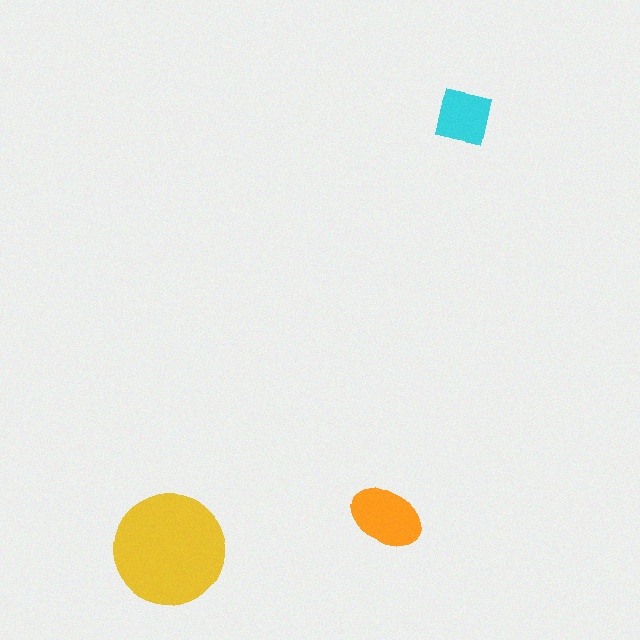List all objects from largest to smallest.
The yellow circle, the orange ellipse, the cyan square.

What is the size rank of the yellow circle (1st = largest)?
1st.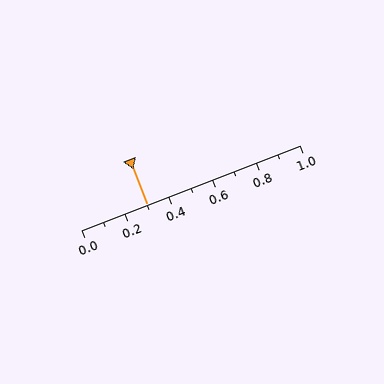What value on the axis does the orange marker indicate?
The marker indicates approximately 0.3.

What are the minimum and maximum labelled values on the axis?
The axis runs from 0.0 to 1.0.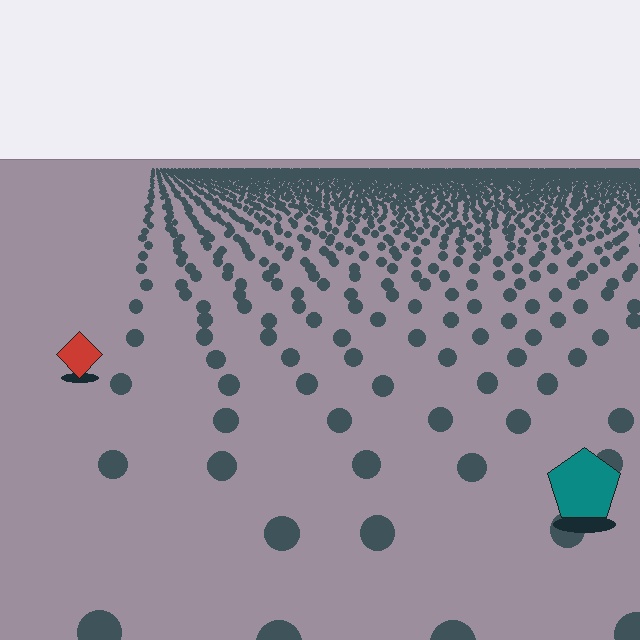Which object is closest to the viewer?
The teal pentagon is closest. The texture marks near it are larger and more spread out.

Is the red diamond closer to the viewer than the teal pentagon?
No. The teal pentagon is closer — you can tell from the texture gradient: the ground texture is coarser near it.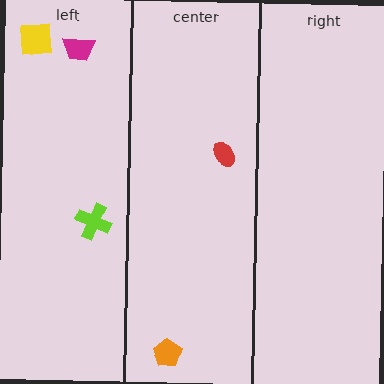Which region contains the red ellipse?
The center region.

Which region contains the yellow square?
The left region.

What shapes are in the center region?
The orange pentagon, the red ellipse.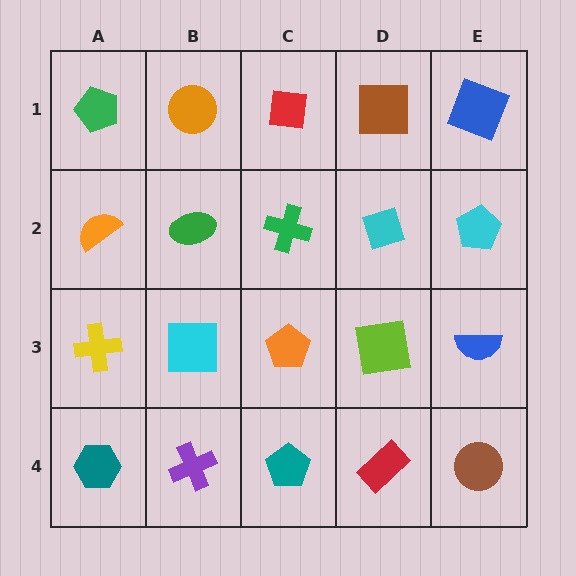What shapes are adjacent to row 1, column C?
A green cross (row 2, column C), an orange circle (row 1, column B), a brown square (row 1, column D).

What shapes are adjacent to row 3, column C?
A green cross (row 2, column C), a teal pentagon (row 4, column C), a cyan square (row 3, column B), a lime square (row 3, column D).